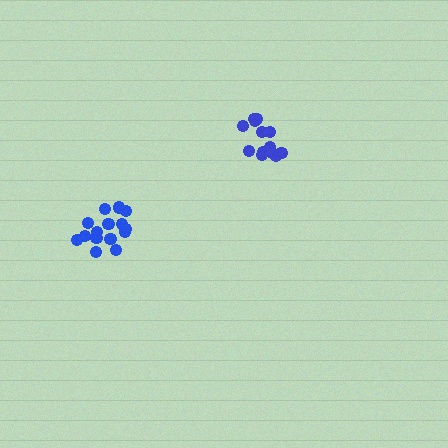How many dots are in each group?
Group 1: 13 dots, Group 2: 15 dots (28 total).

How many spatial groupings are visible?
There are 2 spatial groupings.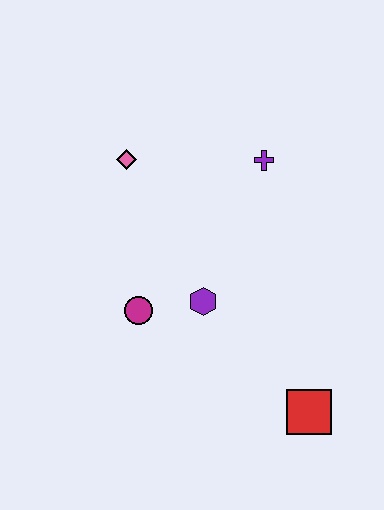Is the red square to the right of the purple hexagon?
Yes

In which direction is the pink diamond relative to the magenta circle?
The pink diamond is above the magenta circle.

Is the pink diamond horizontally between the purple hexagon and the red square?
No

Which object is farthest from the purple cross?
The red square is farthest from the purple cross.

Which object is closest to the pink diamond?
The purple cross is closest to the pink diamond.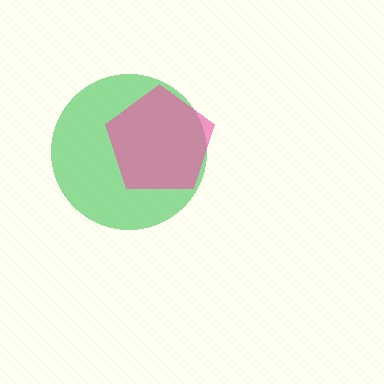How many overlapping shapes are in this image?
There are 2 overlapping shapes in the image.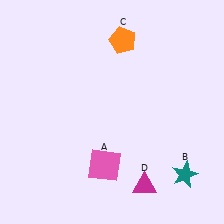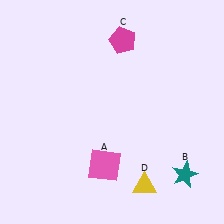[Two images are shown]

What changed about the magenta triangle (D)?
In Image 1, D is magenta. In Image 2, it changed to yellow.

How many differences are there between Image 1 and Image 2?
There are 2 differences between the two images.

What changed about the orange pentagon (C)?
In Image 1, C is orange. In Image 2, it changed to magenta.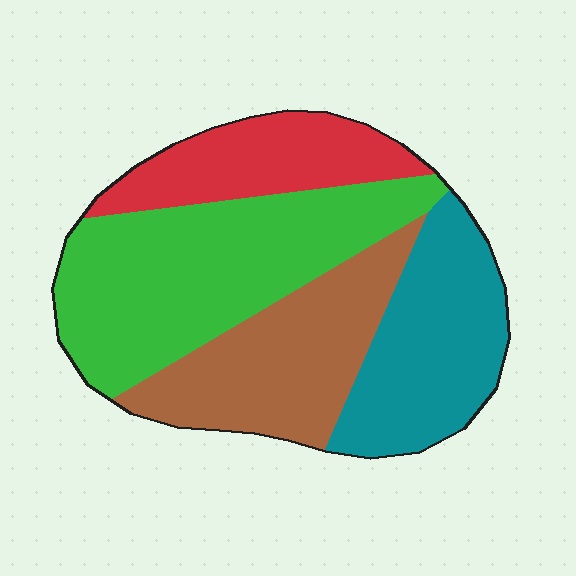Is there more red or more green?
Green.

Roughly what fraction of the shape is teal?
Teal takes up between a sixth and a third of the shape.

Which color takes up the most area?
Green, at roughly 35%.